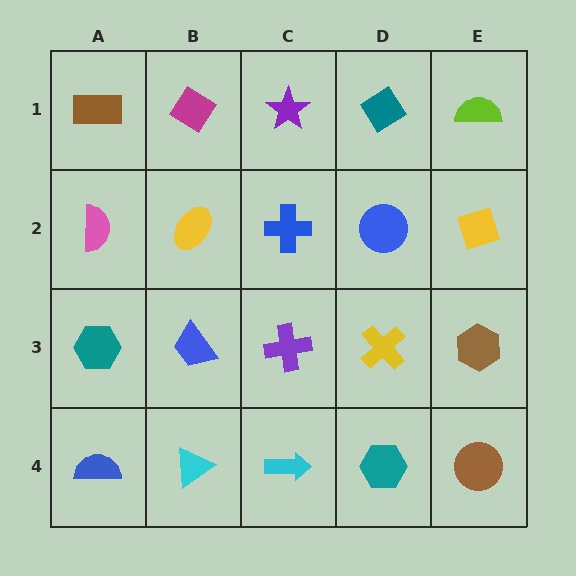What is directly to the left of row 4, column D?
A cyan arrow.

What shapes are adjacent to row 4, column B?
A blue trapezoid (row 3, column B), a blue semicircle (row 4, column A), a cyan arrow (row 4, column C).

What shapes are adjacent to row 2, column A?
A brown rectangle (row 1, column A), a teal hexagon (row 3, column A), a yellow ellipse (row 2, column B).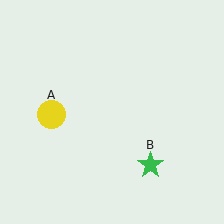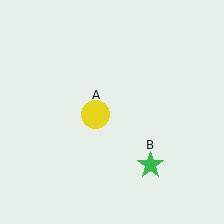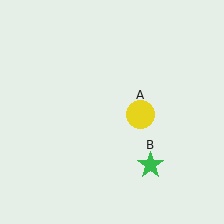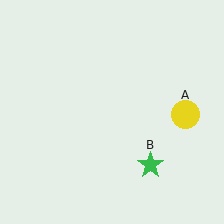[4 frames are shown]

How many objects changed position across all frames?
1 object changed position: yellow circle (object A).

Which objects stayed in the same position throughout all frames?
Green star (object B) remained stationary.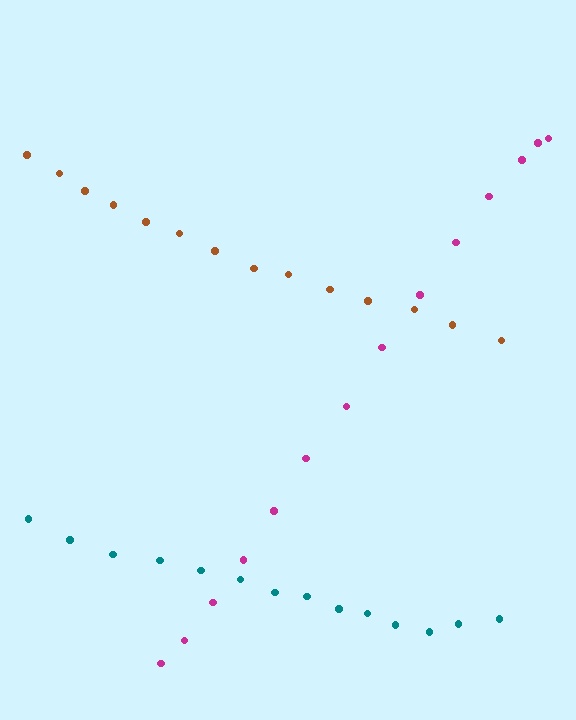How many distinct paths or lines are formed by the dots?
There are 3 distinct paths.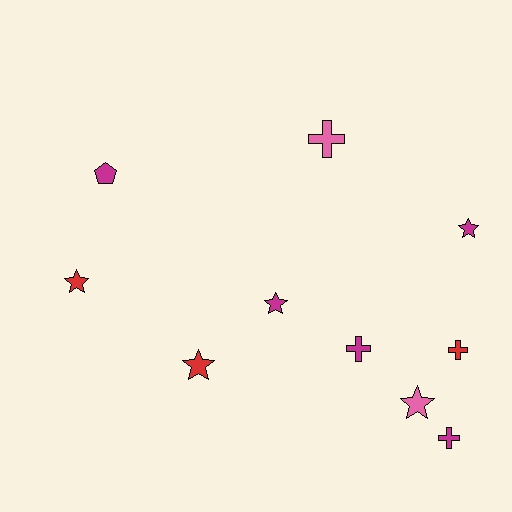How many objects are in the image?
There are 10 objects.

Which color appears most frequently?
Magenta, with 5 objects.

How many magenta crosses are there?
There are 2 magenta crosses.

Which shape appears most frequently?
Star, with 5 objects.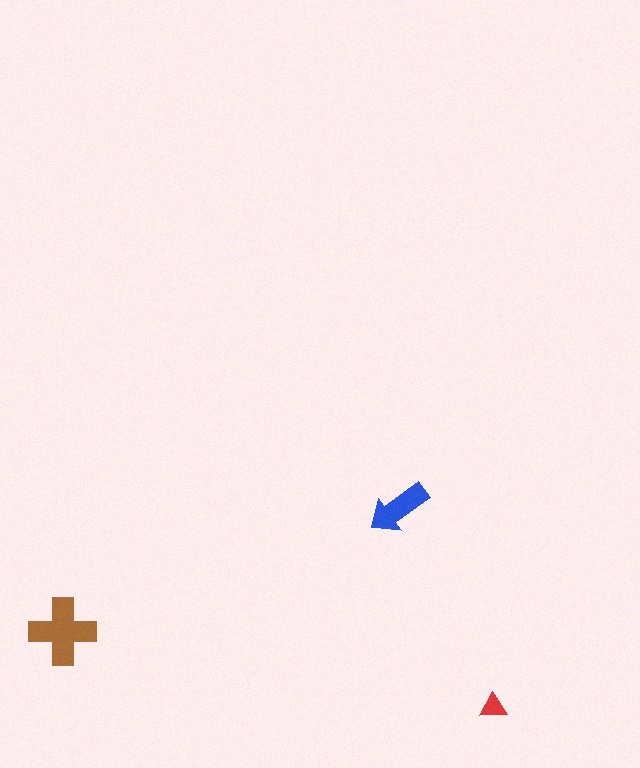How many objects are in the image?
There are 3 objects in the image.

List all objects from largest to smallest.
The brown cross, the blue arrow, the red triangle.